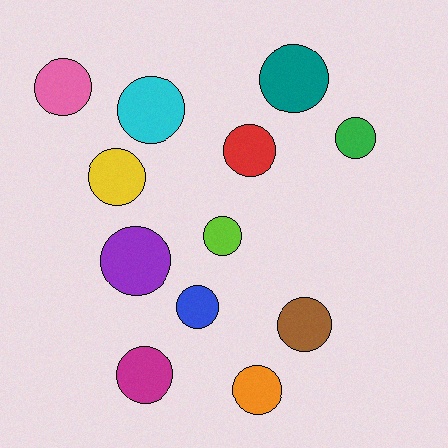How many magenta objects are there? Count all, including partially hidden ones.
There is 1 magenta object.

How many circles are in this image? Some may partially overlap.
There are 12 circles.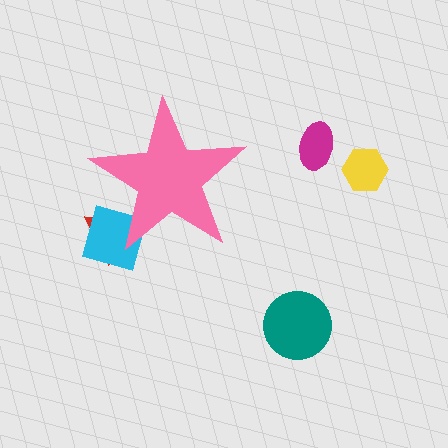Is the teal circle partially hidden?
No, the teal circle is fully visible.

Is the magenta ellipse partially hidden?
No, the magenta ellipse is fully visible.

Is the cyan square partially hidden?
Yes, the cyan square is partially hidden behind the pink star.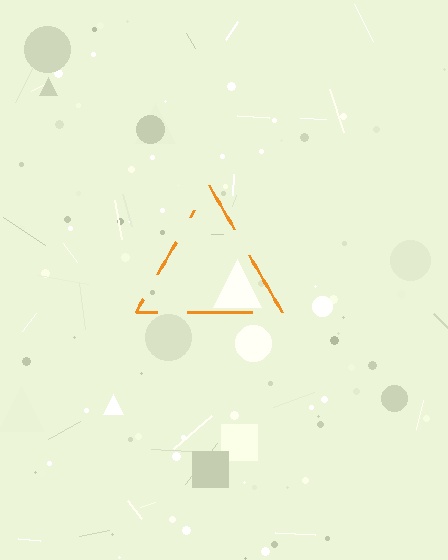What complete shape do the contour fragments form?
The contour fragments form a triangle.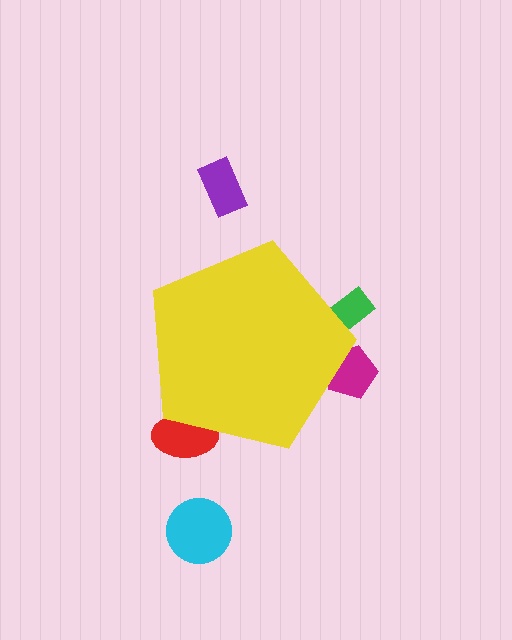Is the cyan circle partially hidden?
No, the cyan circle is fully visible.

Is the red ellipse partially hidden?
Yes, the red ellipse is partially hidden behind the yellow pentagon.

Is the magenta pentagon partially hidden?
Yes, the magenta pentagon is partially hidden behind the yellow pentagon.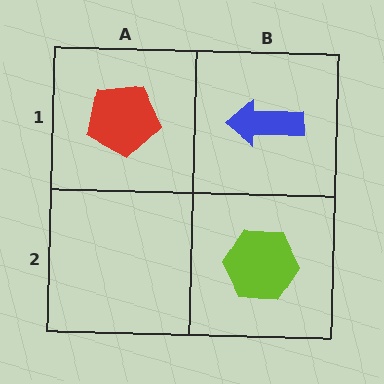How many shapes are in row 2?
1 shape.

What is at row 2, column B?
A lime hexagon.